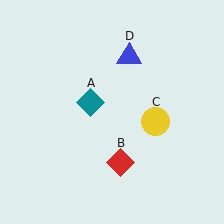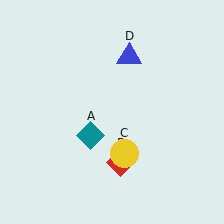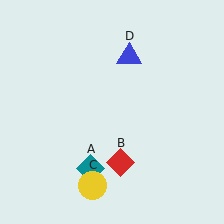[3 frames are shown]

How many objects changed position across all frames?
2 objects changed position: teal diamond (object A), yellow circle (object C).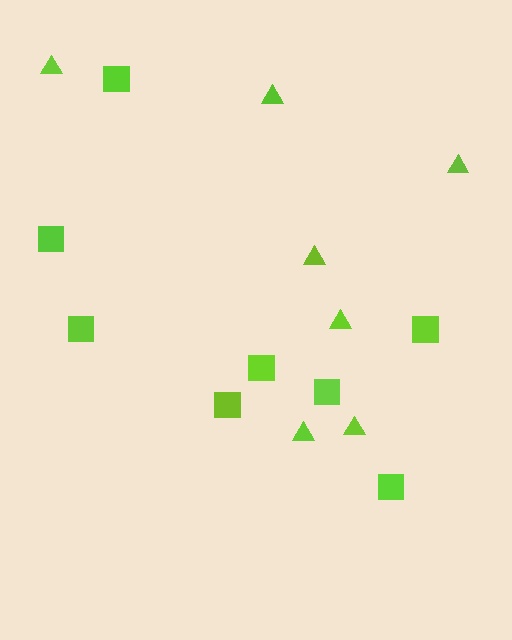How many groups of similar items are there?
There are 2 groups: one group of squares (8) and one group of triangles (7).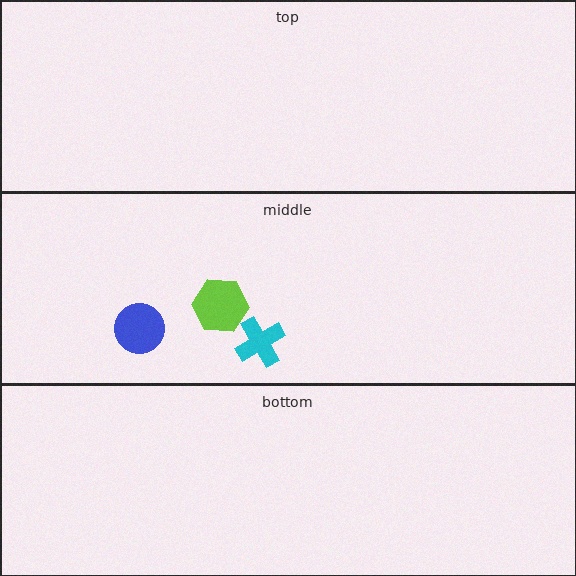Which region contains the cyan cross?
The middle region.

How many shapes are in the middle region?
3.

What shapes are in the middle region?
The lime hexagon, the cyan cross, the blue circle.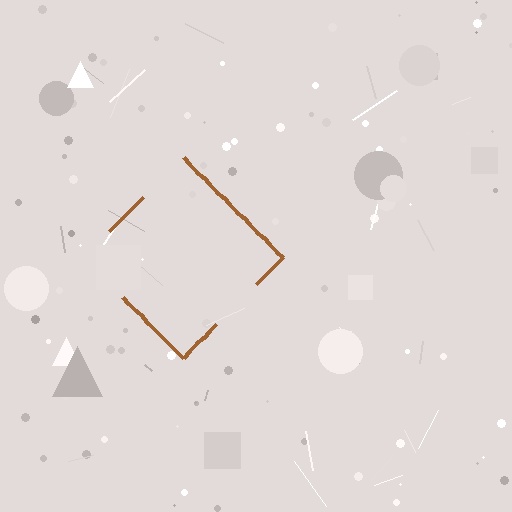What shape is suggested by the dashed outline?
The dashed outline suggests a diamond.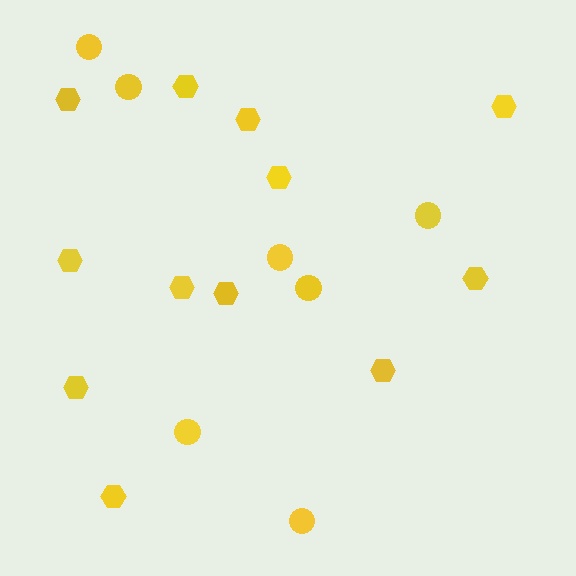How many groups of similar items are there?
There are 2 groups: one group of hexagons (12) and one group of circles (7).